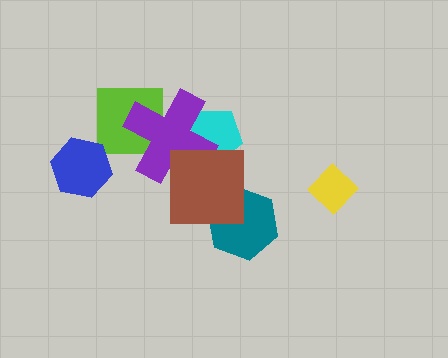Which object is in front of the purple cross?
The brown square is in front of the purple cross.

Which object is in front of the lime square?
The purple cross is in front of the lime square.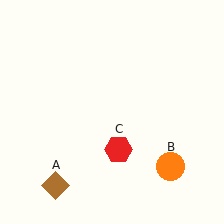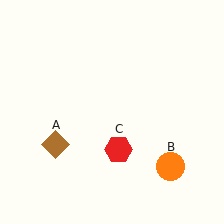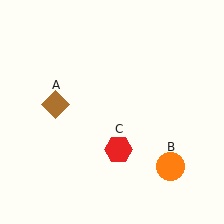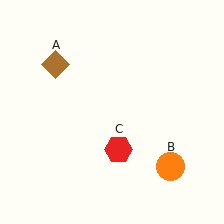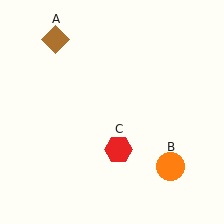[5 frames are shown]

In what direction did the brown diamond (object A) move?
The brown diamond (object A) moved up.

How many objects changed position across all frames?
1 object changed position: brown diamond (object A).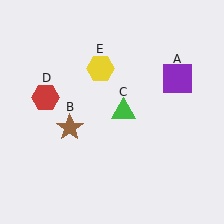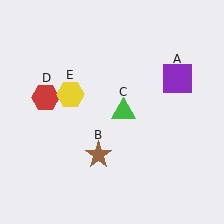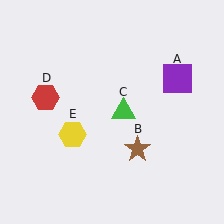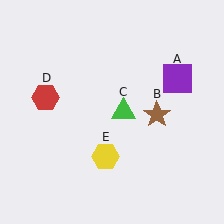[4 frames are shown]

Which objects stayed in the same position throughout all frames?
Purple square (object A) and green triangle (object C) and red hexagon (object D) remained stationary.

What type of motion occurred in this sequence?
The brown star (object B), yellow hexagon (object E) rotated counterclockwise around the center of the scene.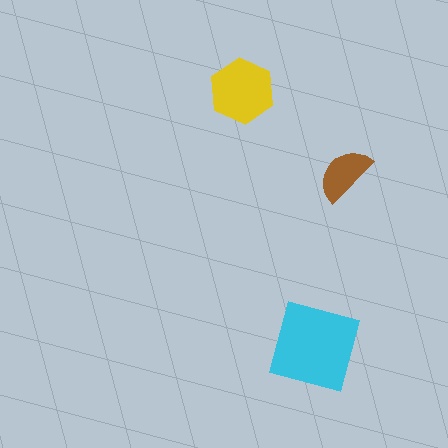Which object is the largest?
The cyan diamond.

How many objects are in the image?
There are 3 objects in the image.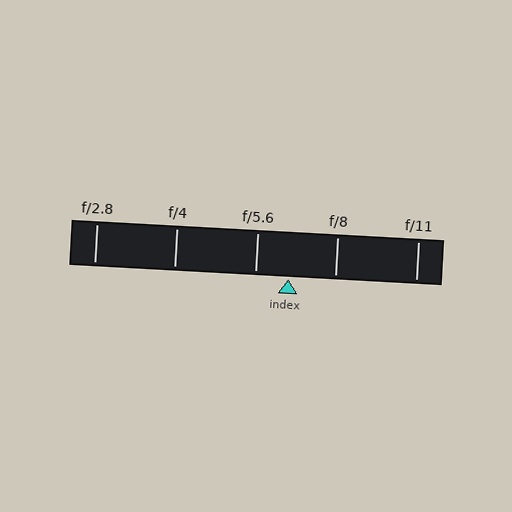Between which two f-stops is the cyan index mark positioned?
The index mark is between f/5.6 and f/8.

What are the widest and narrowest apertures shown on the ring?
The widest aperture shown is f/2.8 and the narrowest is f/11.